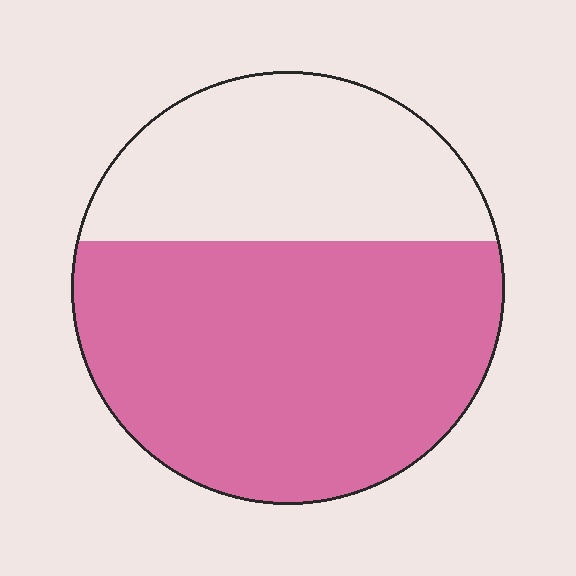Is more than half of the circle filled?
Yes.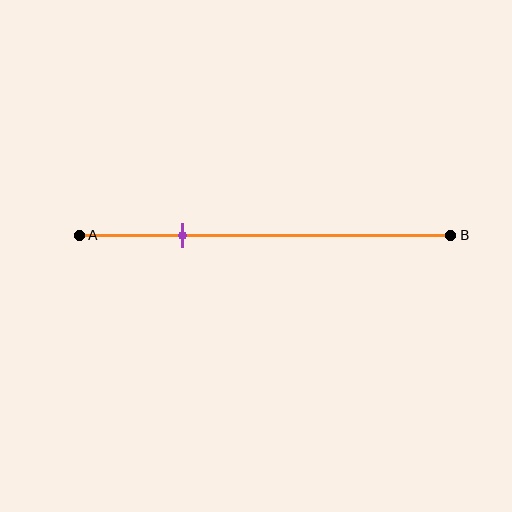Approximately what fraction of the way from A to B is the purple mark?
The purple mark is approximately 30% of the way from A to B.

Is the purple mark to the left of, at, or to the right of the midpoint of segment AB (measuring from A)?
The purple mark is to the left of the midpoint of segment AB.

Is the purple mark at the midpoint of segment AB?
No, the mark is at about 30% from A, not at the 50% midpoint.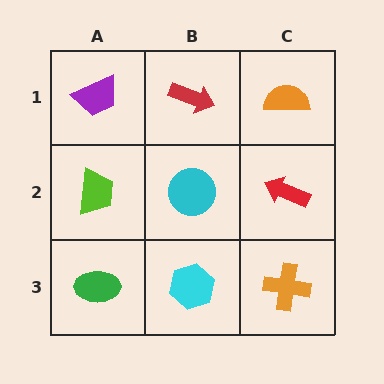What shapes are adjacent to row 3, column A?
A lime trapezoid (row 2, column A), a cyan hexagon (row 3, column B).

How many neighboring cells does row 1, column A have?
2.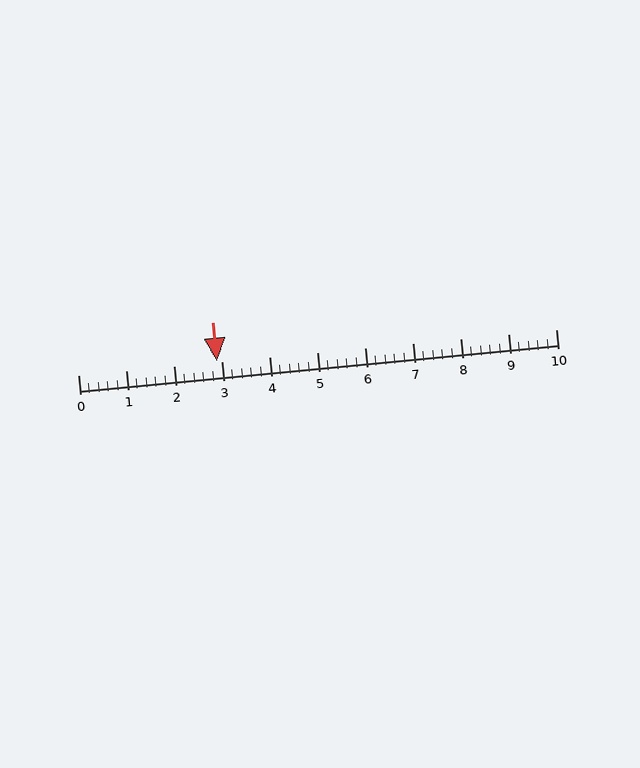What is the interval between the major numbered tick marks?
The major tick marks are spaced 1 units apart.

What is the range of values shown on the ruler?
The ruler shows values from 0 to 10.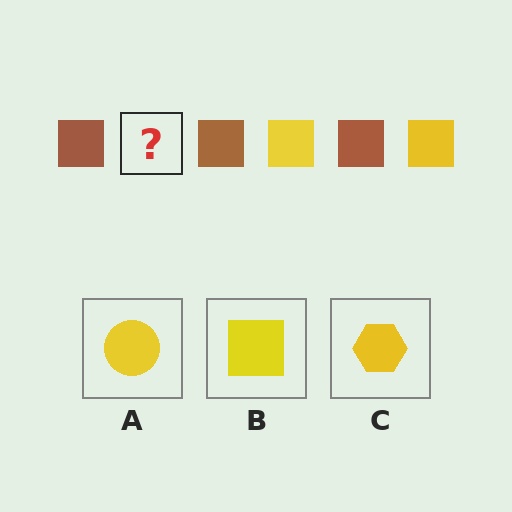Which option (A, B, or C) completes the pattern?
B.